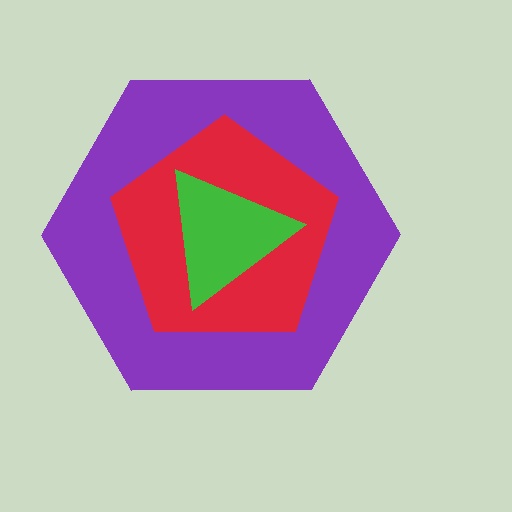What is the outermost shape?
The purple hexagon.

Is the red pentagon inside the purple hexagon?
Yes.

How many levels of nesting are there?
3.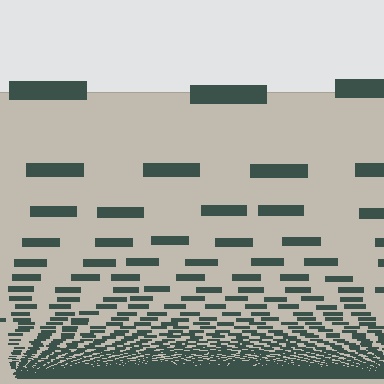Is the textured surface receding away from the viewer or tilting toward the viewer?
The surface appears to tilt toward the viewer. Texture elements get larger and sparser toward the top.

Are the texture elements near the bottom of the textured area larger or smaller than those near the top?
Smaller. The gradient is inverted — elements near the bottom are smaller and denser.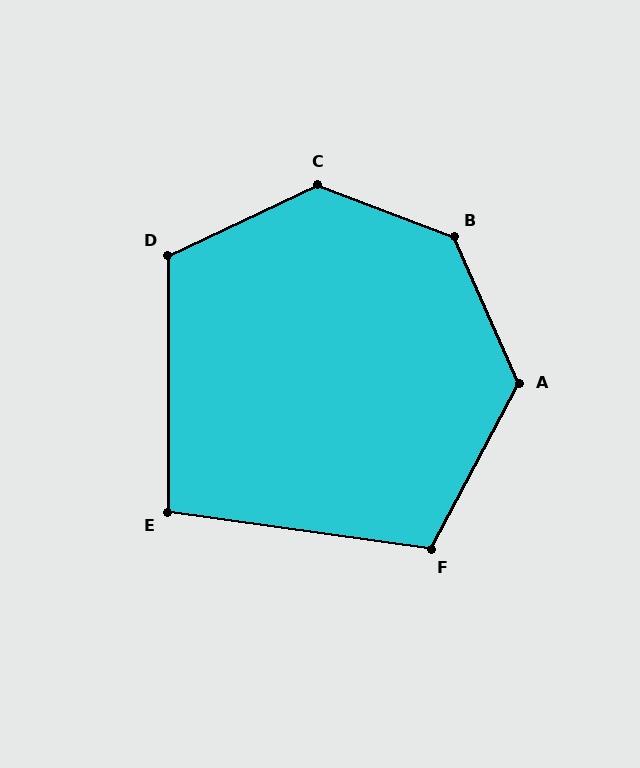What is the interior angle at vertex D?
Approximately 115 degrees (obtuse).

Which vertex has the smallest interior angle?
E, at approximately 98 degrees.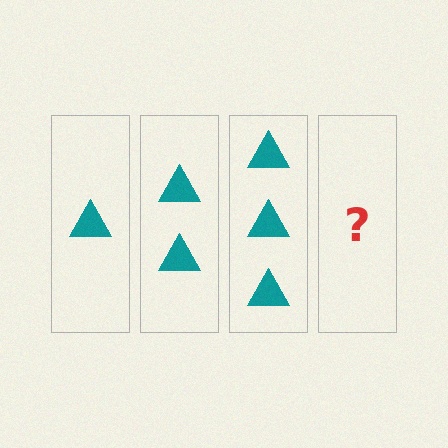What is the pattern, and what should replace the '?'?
The pattern is that each step adds one more triangle. The '?' should be 4 triangles.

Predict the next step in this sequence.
The next step is 4 triangles.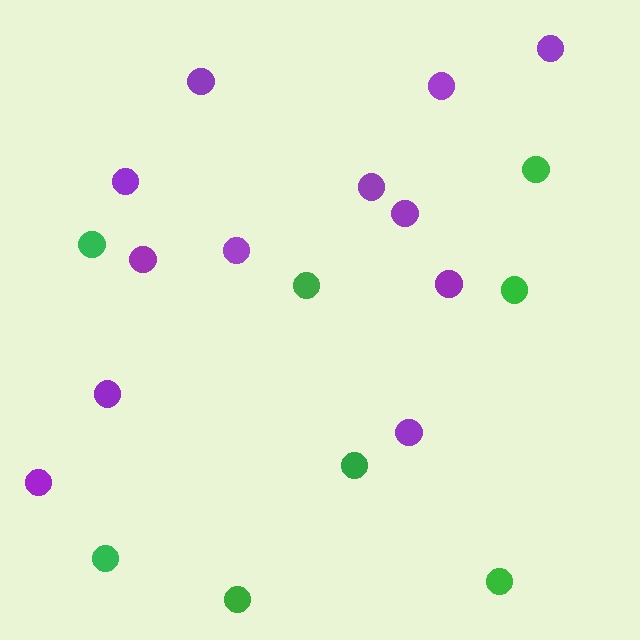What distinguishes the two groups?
There are 2 groups: one group of purple circles (12) and one group of green circles (8).